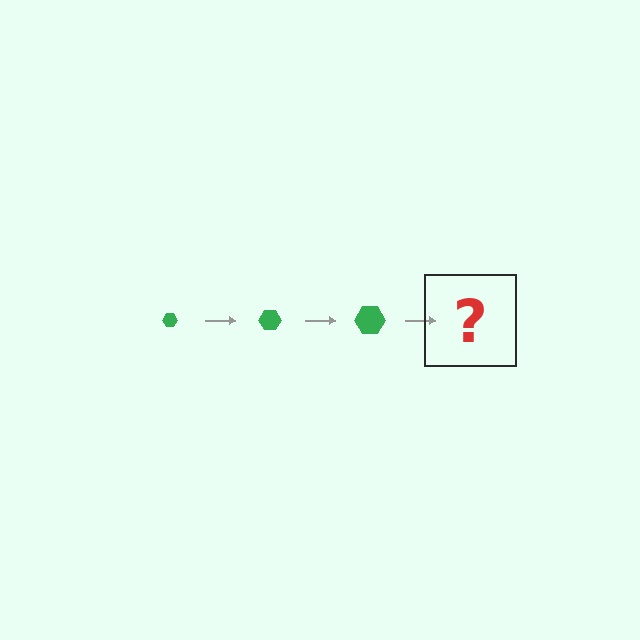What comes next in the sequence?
The next element should be a green hexagon, larger than the previous one.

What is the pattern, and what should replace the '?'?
The pattern is that the hexagon gets progressively larger each step. The '?' should be a green hexagon, larger than the previous one.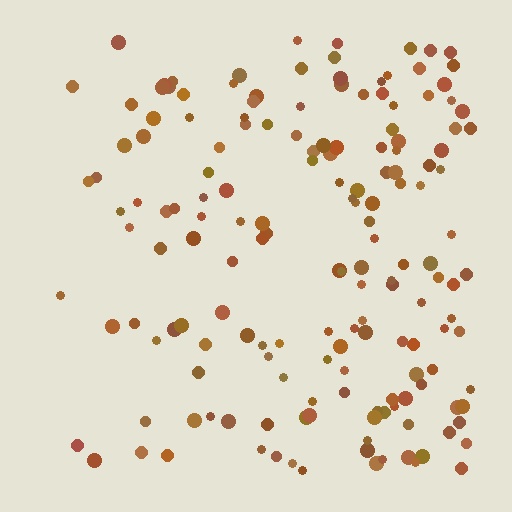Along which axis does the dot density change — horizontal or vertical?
Horizontal.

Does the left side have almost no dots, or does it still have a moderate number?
Still a moderate number, just noticeably fewer than the right.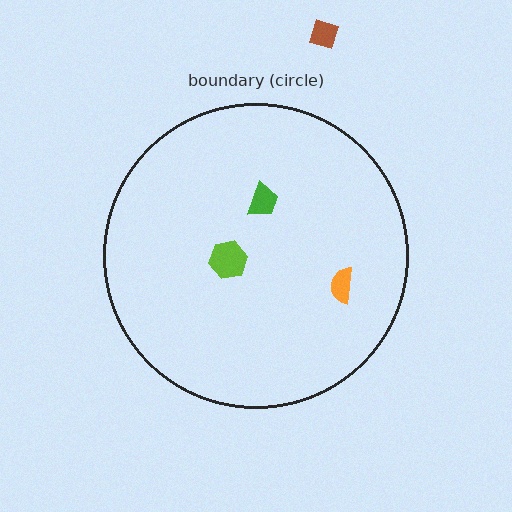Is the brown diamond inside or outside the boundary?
Outside.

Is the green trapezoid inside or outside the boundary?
Inside.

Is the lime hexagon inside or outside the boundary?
Inside.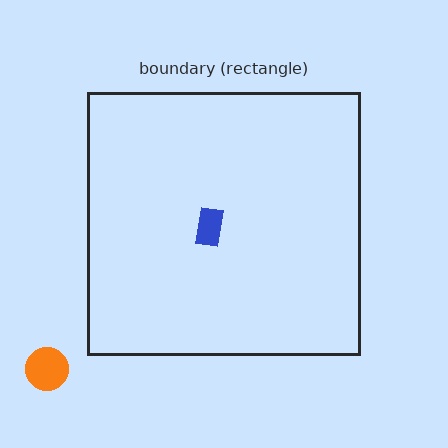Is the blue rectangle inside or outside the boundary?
Inside.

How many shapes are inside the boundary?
1 inside, 1 outside.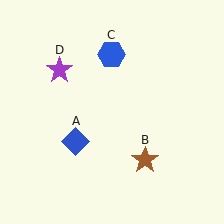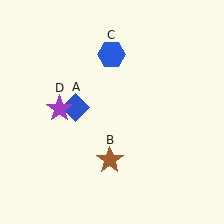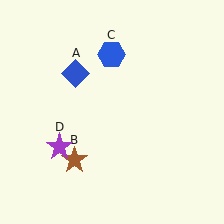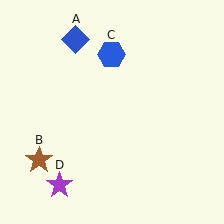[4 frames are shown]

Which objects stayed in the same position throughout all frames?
Blue hexagon (object C) remained stationary.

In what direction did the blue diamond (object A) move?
The blue diamond (object A) moved up.